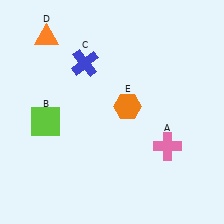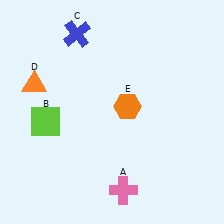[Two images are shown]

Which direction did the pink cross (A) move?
The pink cross (A) moved left.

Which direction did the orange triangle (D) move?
The orange triangle (D) moved down.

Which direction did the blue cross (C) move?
The blue cross (C) moved up.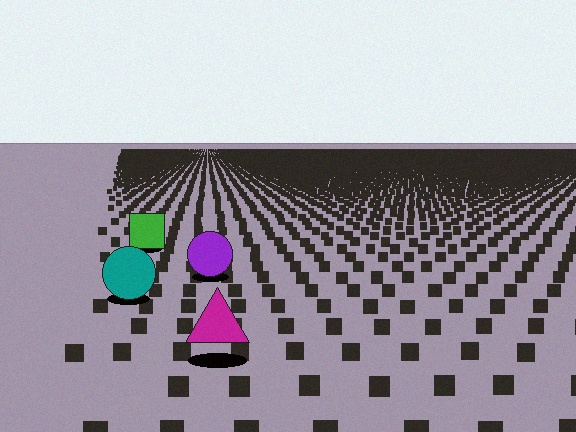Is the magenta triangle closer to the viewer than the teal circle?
Yes. The magenta triangle is closer — you can tell from the texture gradient: the ground texture is coarser near it.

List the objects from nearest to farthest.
From nearest to farthest: the magenta triangle, the teal circle, the purple circle, the green square.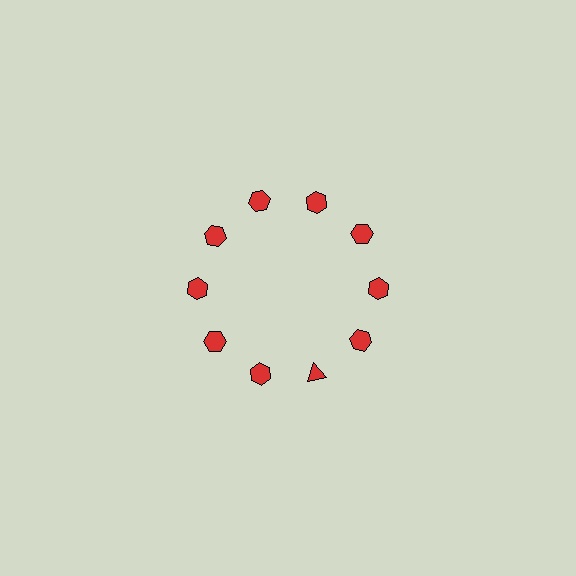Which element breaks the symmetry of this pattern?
The red triangle at roughly the 5 o'clock position breaks the symmetry. All other shapes are red hexagons.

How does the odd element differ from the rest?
It has a different shape: triangle instead of hexagon.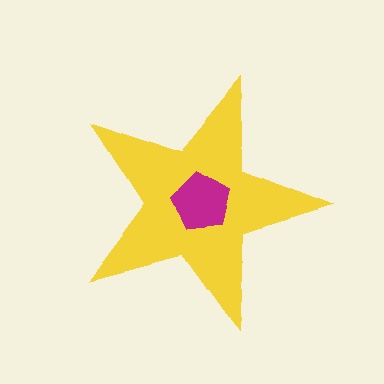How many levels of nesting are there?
2.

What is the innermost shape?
The magenta pentagon.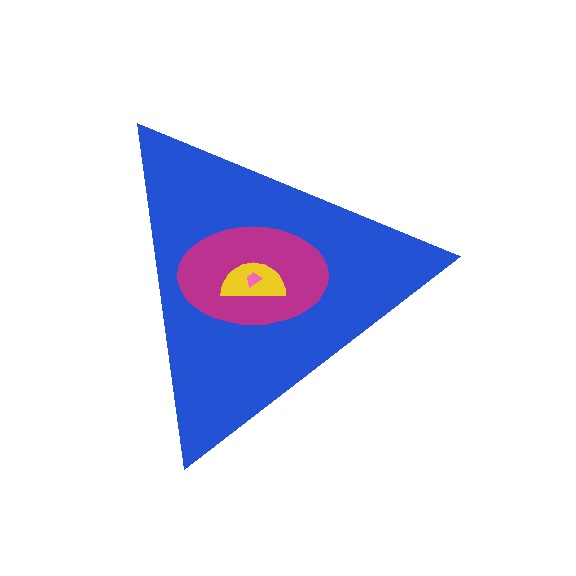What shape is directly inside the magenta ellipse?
The yellow semicircle.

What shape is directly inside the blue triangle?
The magenta ellipse.